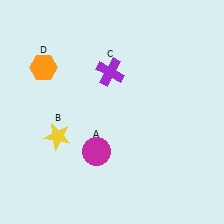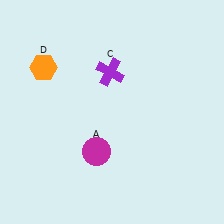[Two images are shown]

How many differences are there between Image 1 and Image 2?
There is 1 difference between the two images.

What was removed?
The yellow star (B) was removed in Image 2.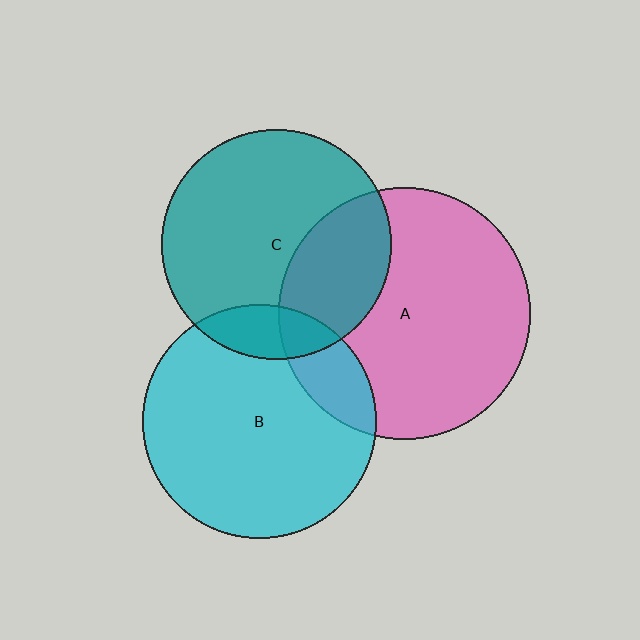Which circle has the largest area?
Circle A (pink).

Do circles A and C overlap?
Yes.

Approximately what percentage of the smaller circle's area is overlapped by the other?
Approximately 30%.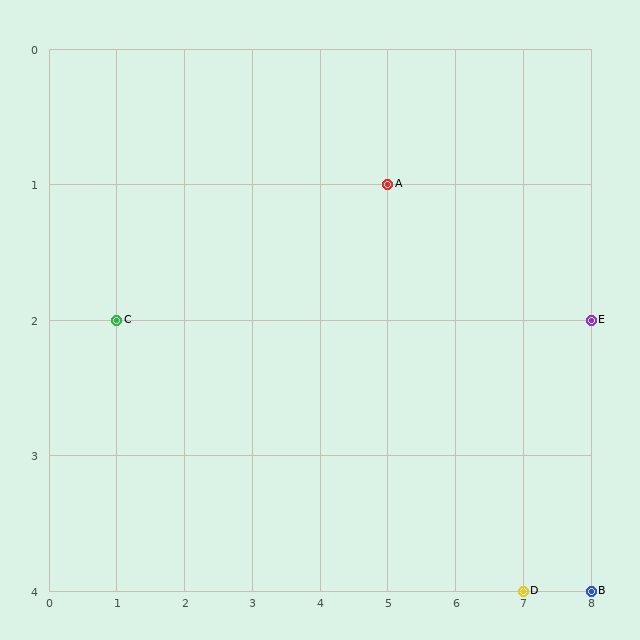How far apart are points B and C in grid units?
Points B and C are 7 columns and 2 rows apart (about 7.3 grid units diagonally).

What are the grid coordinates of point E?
Point E is at grid coordinates (8, 2).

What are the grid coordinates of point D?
Point D is at grid coordinates (7, 4).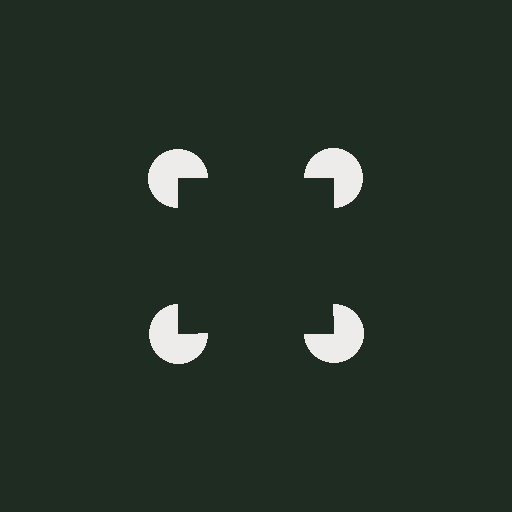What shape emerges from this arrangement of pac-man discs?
An illusory square — its edges are inferred from the aligned wedge cuts in the pac-man discs, not physically drawn.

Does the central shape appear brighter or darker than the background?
It typically appears slightly darker than the background, even though no actual brightness change is drawn.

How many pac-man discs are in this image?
There are 4 — one at each vertex of the illusory square.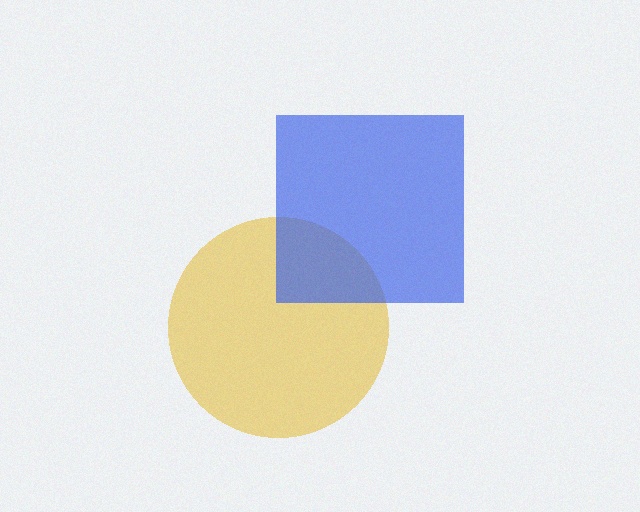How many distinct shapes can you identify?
There are 2 distinct shapes: a yellow circle, a blue square.